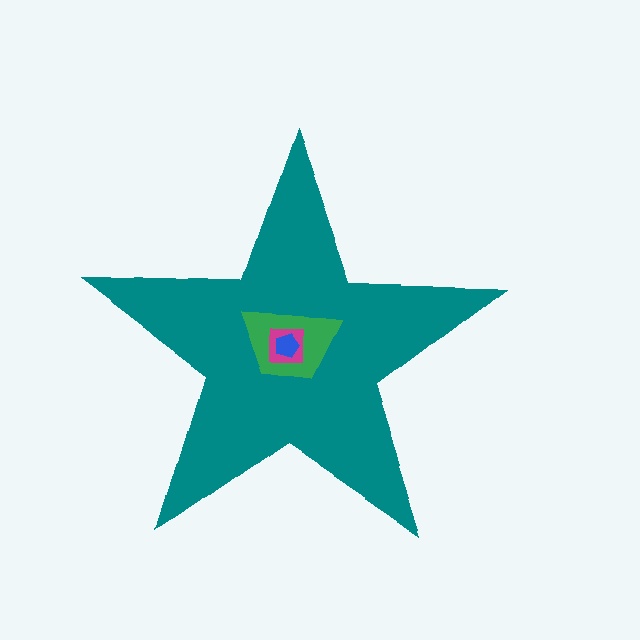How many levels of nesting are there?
4.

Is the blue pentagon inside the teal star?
Yes.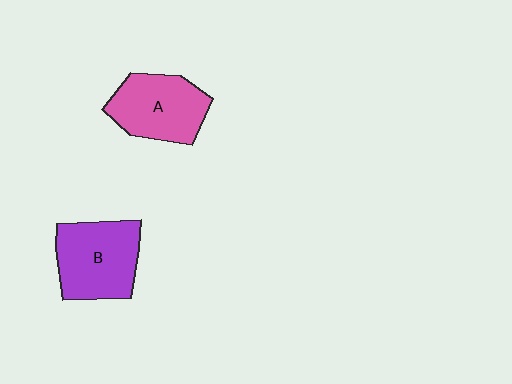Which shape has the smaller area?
Shape A (pink).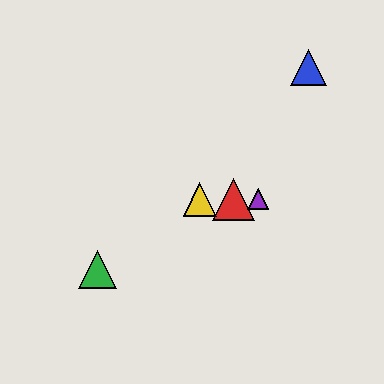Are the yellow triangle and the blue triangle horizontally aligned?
No, the yellow triangle is at y≈199 and the blue triangle is at y≈67.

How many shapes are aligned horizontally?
3 shapes (the red triangle, the yellow triangle, the purple triangle) are aligned horizontally.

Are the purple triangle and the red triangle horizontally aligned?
Yes, both are at y≈199.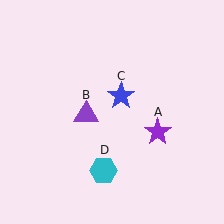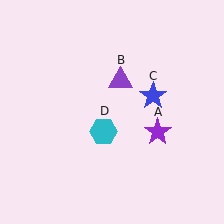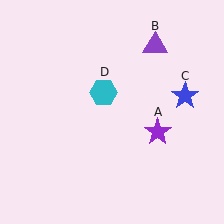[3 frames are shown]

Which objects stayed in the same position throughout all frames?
Purple star (object A) remained stationary.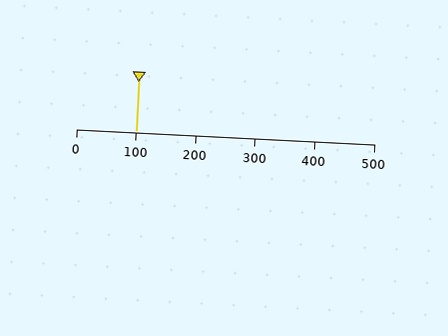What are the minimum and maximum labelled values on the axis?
The axis runs from 0 to 500.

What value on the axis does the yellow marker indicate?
The marker indicates approximately 100.